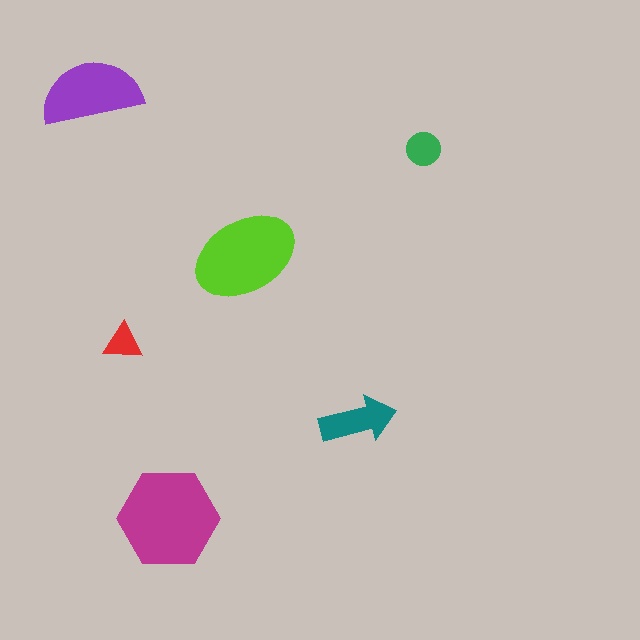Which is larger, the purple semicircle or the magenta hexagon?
The magenta hexagon.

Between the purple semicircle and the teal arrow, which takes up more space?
The purple semicircle.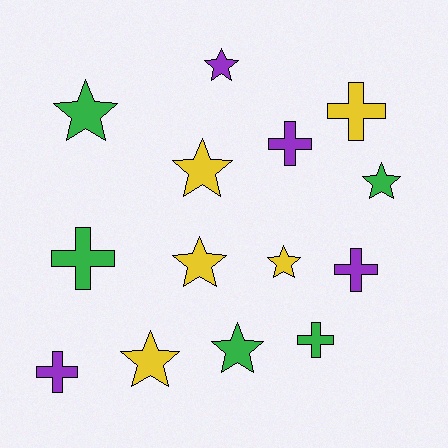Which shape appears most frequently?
Star, with 8 objects.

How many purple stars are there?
There is 1 purple star.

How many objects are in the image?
There are 14 objects.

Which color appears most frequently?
Green, with 5 objects.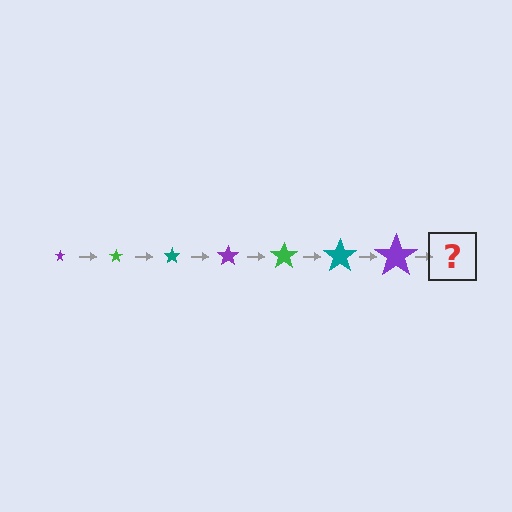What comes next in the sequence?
The next element should be a green star, larger than the previous one.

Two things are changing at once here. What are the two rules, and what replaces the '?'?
The two rules are that the star grows larger each step and the color cycles through purple, green, and teal. The '?' should be a green star, larger than the previous one.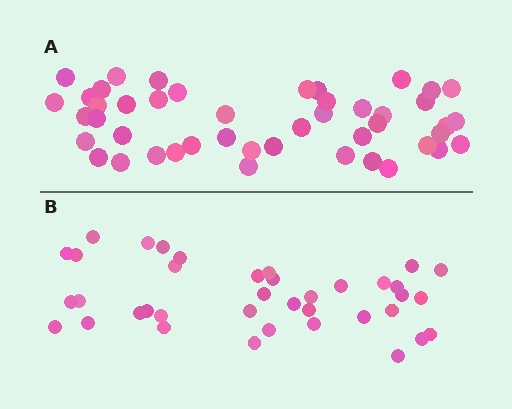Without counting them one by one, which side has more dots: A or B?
Region A (the top region) has more dots.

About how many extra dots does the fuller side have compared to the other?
Region A has roughly 8 or so more dots than region B.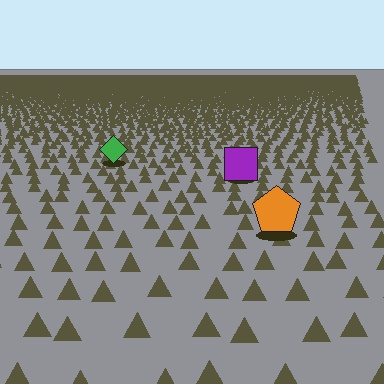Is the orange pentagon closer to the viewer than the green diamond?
Yes. The orange pentagon is closer — you can tell from the texture gradient: the ground texture is coarser near it.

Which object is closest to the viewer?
The orange pentagon is closest. The texture marks near it are larger and more spread out.